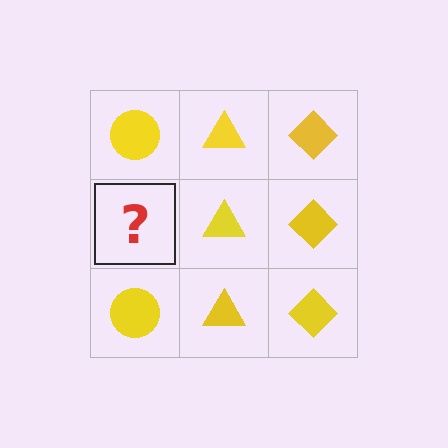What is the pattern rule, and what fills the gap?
The rule is that each column has a consistent shape. The gap should be filled with a yellow circle.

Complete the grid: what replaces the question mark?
The question mark should be replaced with a yellow circle.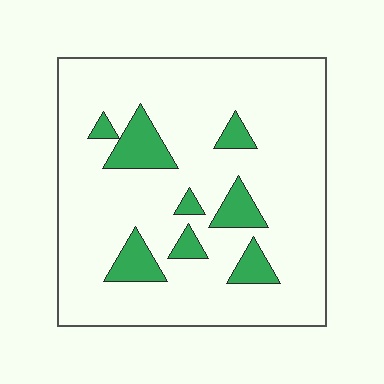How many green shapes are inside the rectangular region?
8.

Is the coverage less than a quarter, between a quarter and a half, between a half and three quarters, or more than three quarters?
Less than a quarter.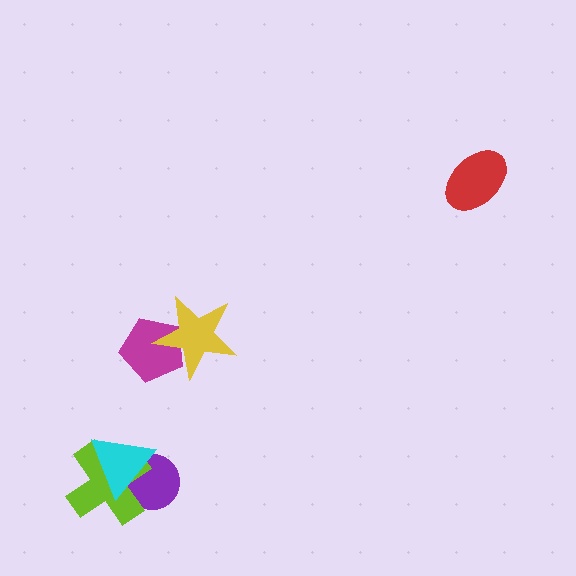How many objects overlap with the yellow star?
1 object overlaps with the yellow star.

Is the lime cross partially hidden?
Yes, it is partially covered by another shape.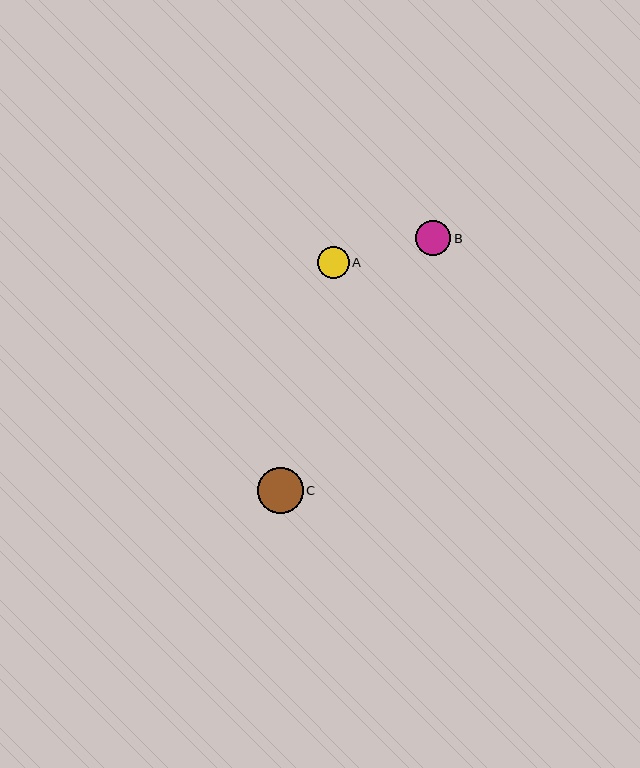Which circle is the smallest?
Circle A is the smallest with a size of approximately 31 pixels.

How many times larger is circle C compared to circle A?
Circle C is approximately 1.5 times the size of circle A.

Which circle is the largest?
Circle C is the largest with a size of approximately 46 pixels.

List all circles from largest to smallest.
From largest to smallest: C, B, A.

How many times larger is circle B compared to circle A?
Circle B is approximately 1.1 times the size of circle A.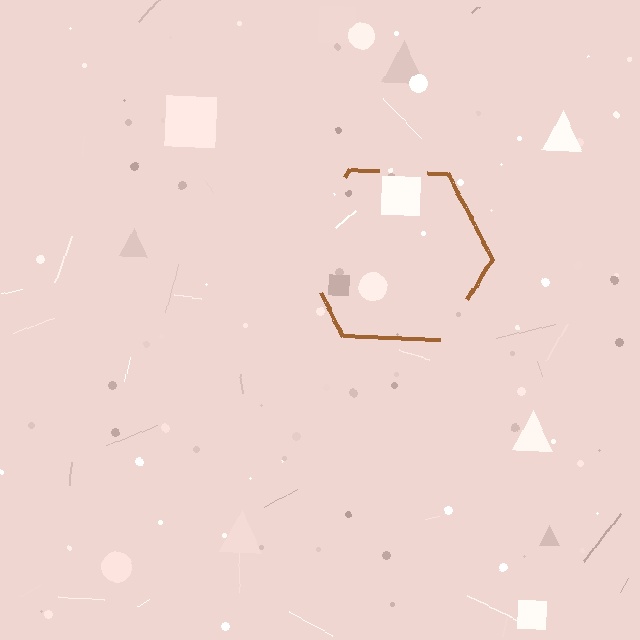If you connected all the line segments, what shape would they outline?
They would outline a hexagon.